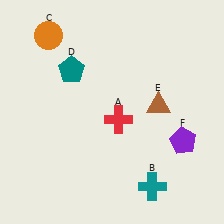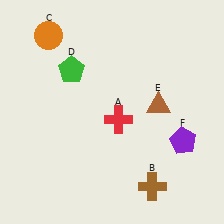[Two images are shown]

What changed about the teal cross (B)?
In Image 1, B is teal. In Image 2, it changed to brown.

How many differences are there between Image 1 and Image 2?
There are 2 differences between the two images.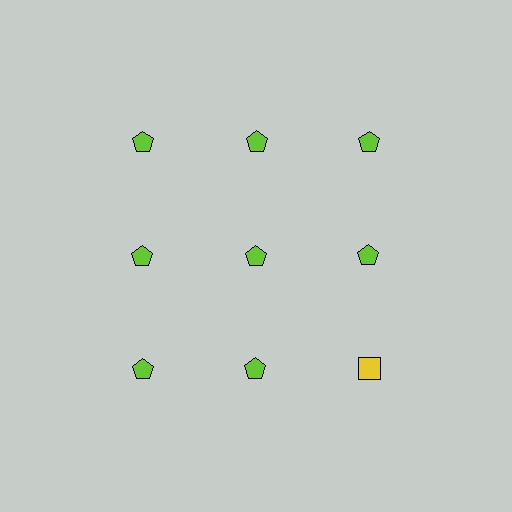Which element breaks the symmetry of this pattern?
The yellow square in the third row, center column breaks the symmetry. All other shapes are lime pentagons.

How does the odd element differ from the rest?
It differs in both color (yellow instead of lime) and shape (square instead of pentagon).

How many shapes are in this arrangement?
There are 9 shapes arranged in a grid pattern.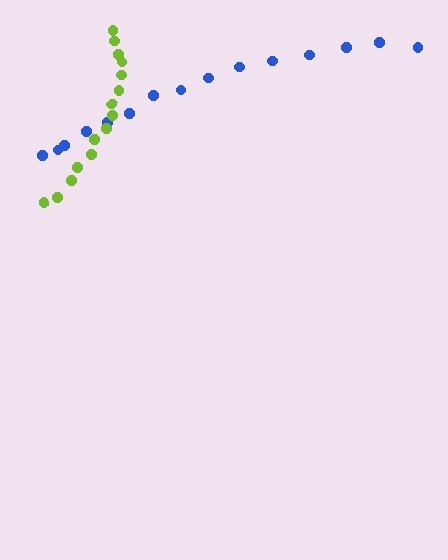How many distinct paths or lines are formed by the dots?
There are 2 distinct paths.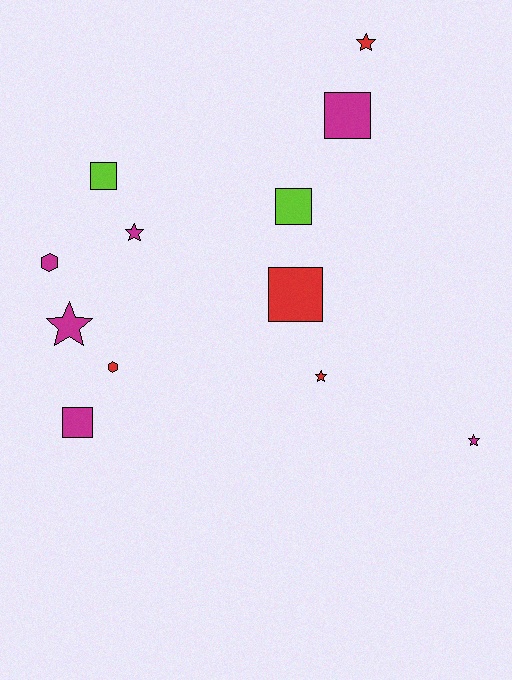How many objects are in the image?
There are 12 objects.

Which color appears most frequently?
Magenta, with 6 objects.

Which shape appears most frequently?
Star, with 5 objects.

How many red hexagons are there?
There is 1 red hexagon.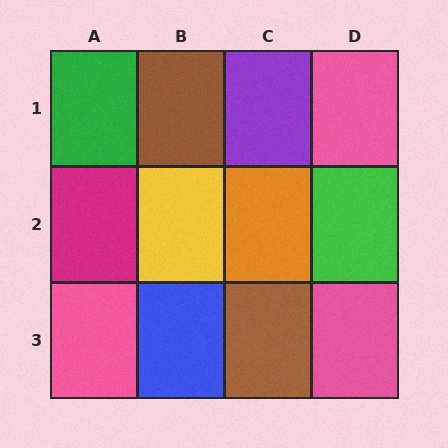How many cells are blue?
1 cell is blue.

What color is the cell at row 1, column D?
Pink.